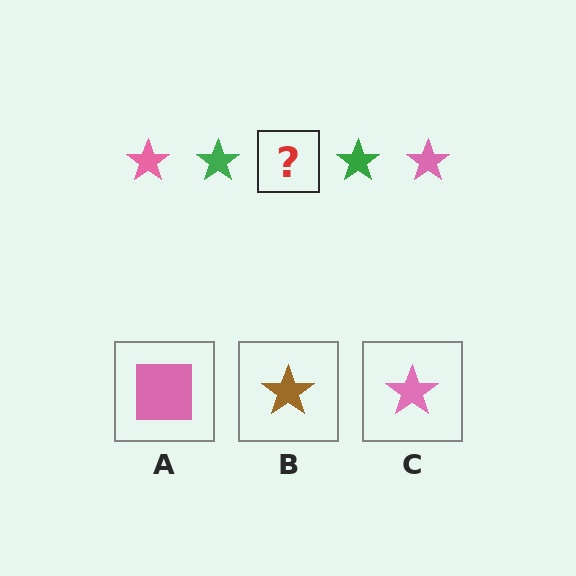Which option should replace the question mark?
Option C.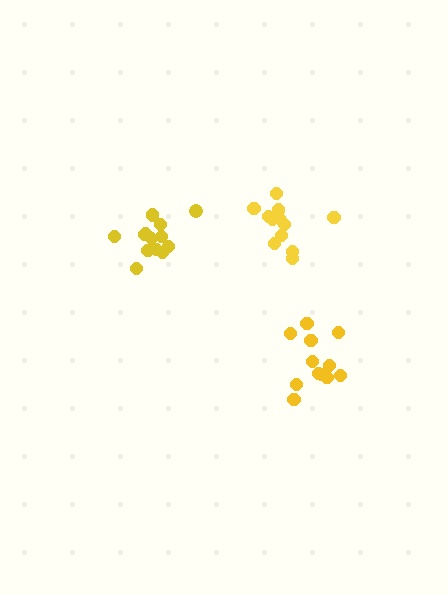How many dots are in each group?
Group 1: 13 dots, Group 2: 12 dots, Group 3: 12 dots (37 total).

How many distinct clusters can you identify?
There are 3 distinct clusters.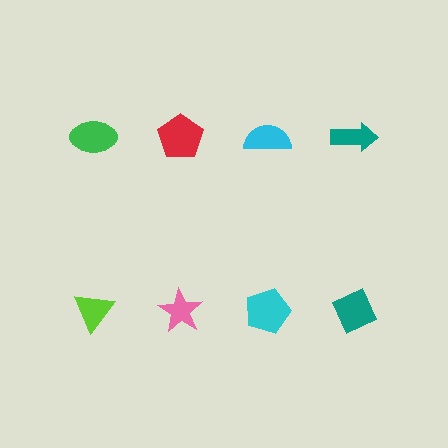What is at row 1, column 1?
A green ellipse.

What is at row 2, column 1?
A lime triangle.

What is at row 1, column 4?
A teal arrow.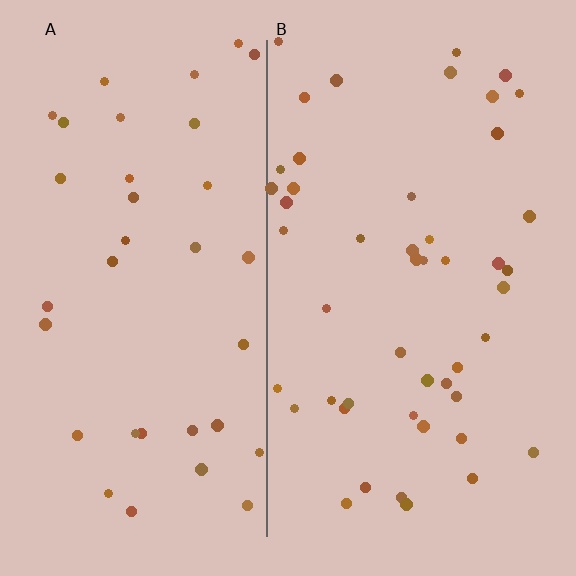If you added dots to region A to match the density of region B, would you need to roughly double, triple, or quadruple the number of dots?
Approximately double.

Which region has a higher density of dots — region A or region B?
B (the right).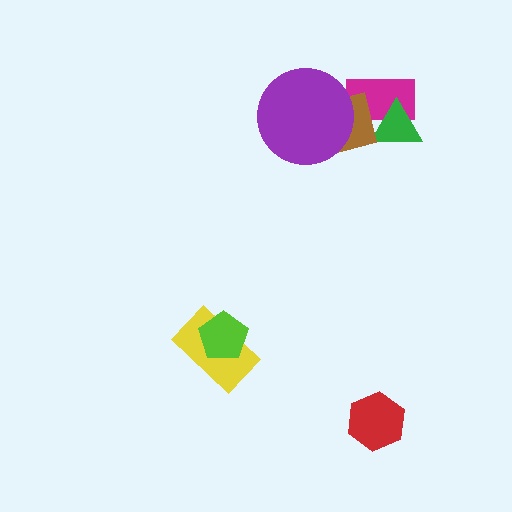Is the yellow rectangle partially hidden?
Yes, it is partially covered by another shape.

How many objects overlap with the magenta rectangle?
2 objects overlap with the magenta rectangle.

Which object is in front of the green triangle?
The brown square is in front of the green triangle.